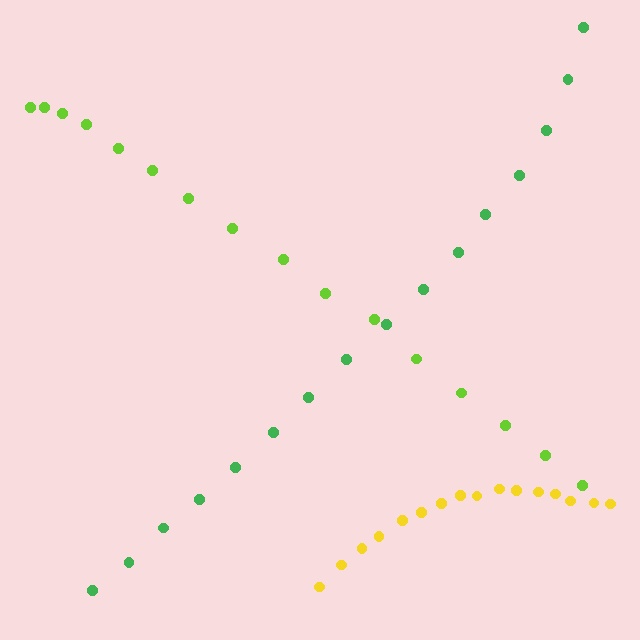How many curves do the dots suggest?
There are 3 distinct paths.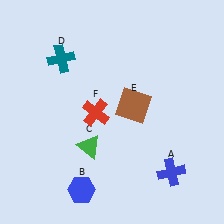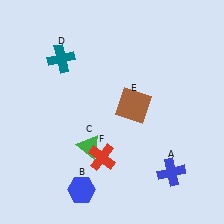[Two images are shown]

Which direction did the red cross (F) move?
The red cross (F) moved down.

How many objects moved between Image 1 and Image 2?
1 object moved between the two images.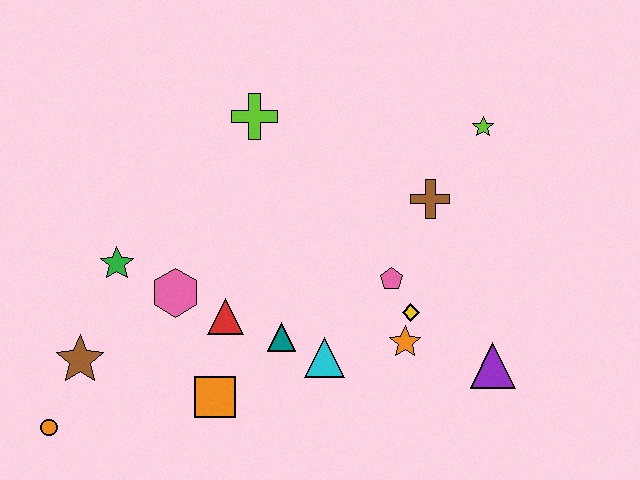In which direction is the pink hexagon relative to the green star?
The pink hexagon is to the right of the green star.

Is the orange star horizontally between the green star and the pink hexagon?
No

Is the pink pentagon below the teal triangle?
No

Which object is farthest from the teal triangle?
The lime star is farthest from the teal triangle.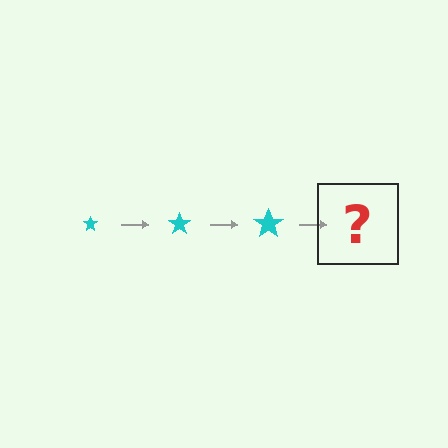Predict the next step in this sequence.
The next step is a cyan star, larger than the previous one.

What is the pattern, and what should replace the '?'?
The pattern is that the star gets progressively larger each step. The '?' should be a cyan star, larger than the previous one.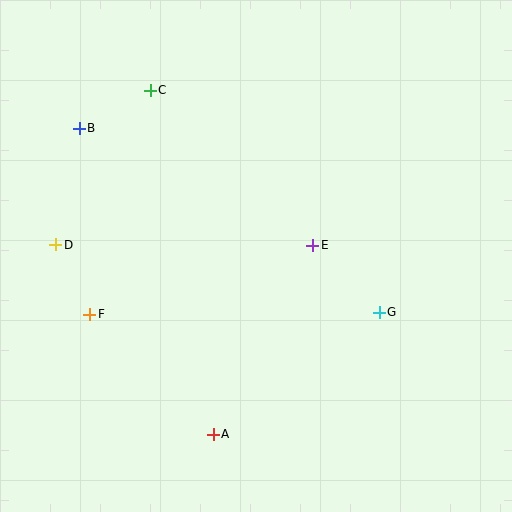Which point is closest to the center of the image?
Point E at (312, 245) is closest to the center.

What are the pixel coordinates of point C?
Point C is at (150, 90).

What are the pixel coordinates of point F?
Point F is at (90, 314).